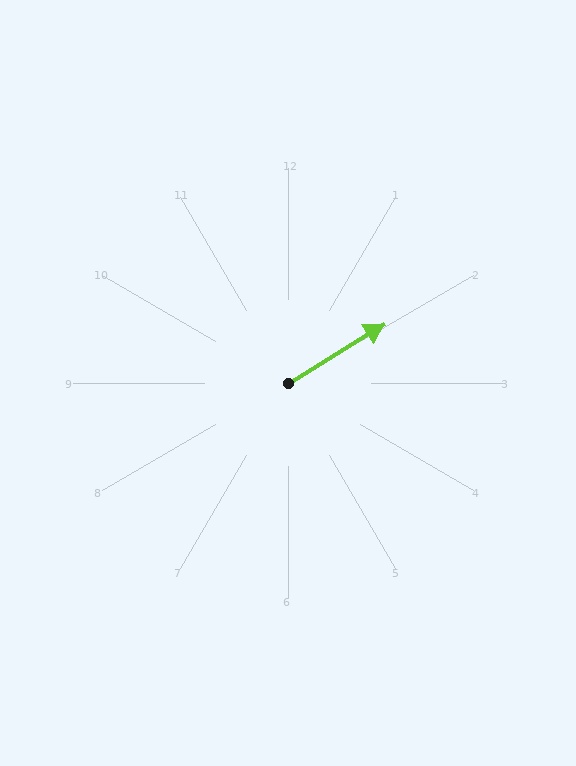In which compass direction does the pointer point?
Northeast.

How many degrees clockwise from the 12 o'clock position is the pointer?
Approximately 58 degrees.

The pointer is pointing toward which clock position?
Roughly 2 o'clock.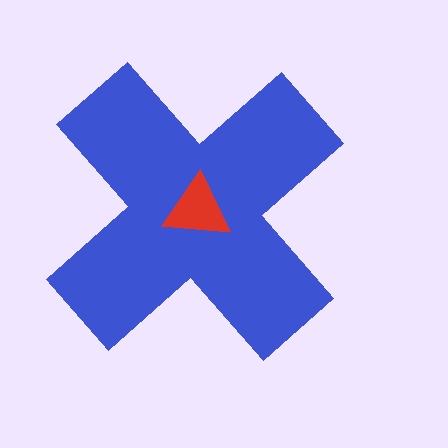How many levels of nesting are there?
2.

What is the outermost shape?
The blue cross.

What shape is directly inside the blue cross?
The red triangle.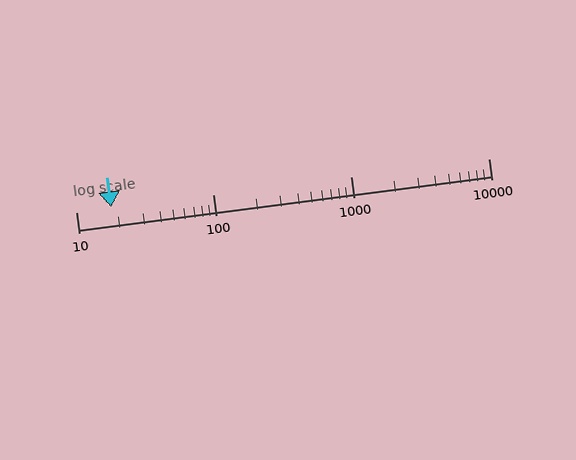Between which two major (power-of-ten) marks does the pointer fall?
The pointer is between 10 and 100.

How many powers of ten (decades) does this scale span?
The scale spans 3 decades, from 10 to 10000.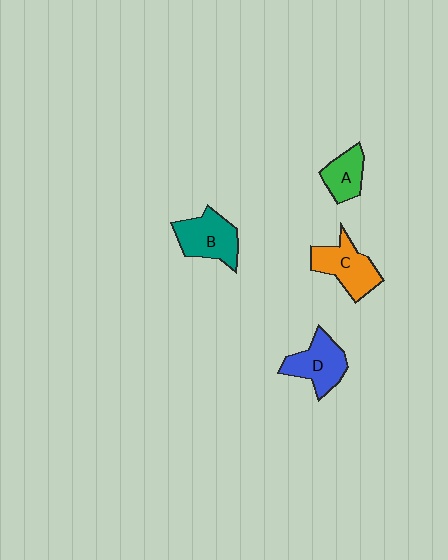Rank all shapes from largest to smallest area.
From largest to smallest: B (teal), C (orange), D (blue), A (green).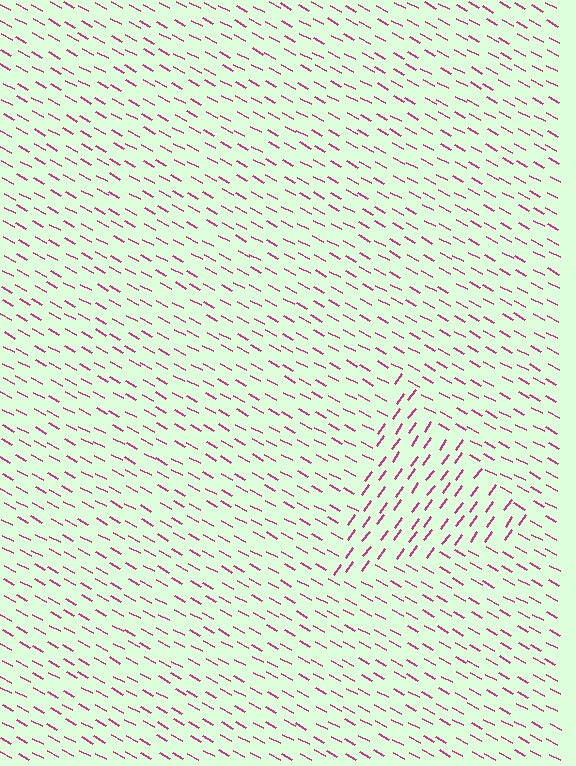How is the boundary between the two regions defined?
The boundary is defined purely by a change in line orientation (approximately 83 degrees difference). All lines are the same color and thickness.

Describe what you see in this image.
The image is filled with small magenta line segments. A triangle region in the image has lines oriented differently from the surrounding lines, creating a visible texture boundary.